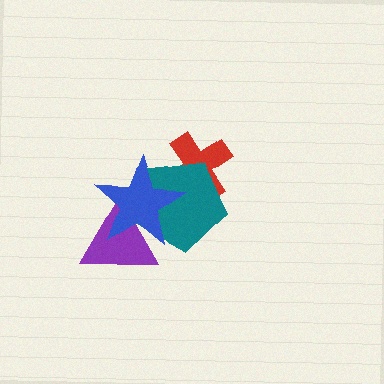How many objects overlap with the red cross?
2 objects overlap with the red cross.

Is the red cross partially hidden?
Yes, it is partially covered by another shape.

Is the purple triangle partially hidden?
Yes, it is partially covered by another shape.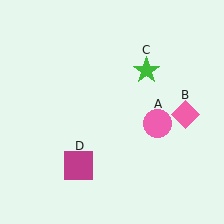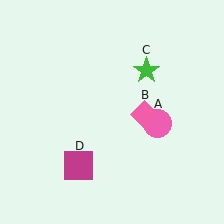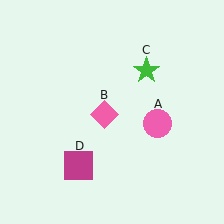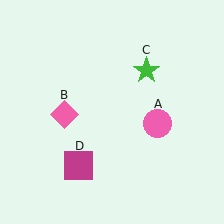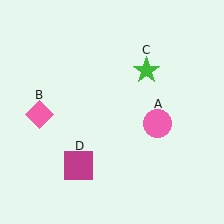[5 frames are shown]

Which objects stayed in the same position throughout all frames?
Pink circle (object A) and green star (object C) and magenta square (object D) remained stationary.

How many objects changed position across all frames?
1 object changed position: pink diamond (object B).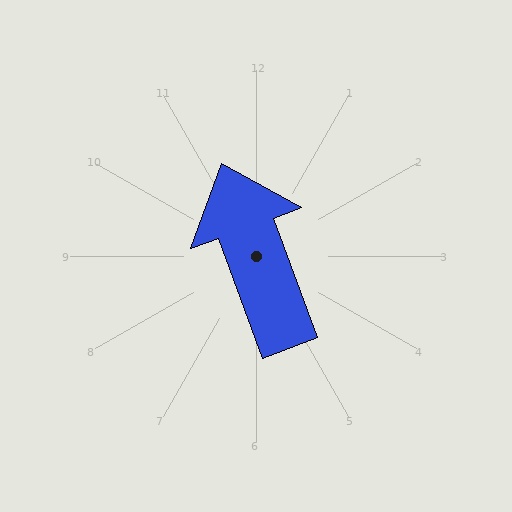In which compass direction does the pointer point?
North.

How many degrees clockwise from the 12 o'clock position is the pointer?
Approximately 340 degrees.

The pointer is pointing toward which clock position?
Roughly 11 o'clock.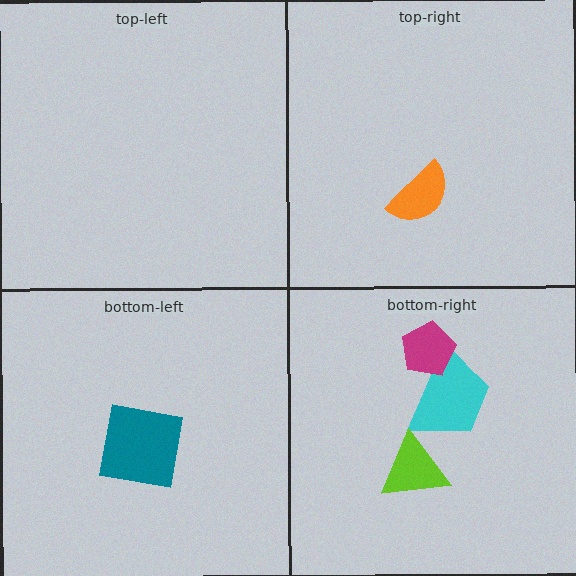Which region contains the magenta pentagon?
The bottom-right region.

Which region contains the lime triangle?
The bottom-right region.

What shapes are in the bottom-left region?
The teal square.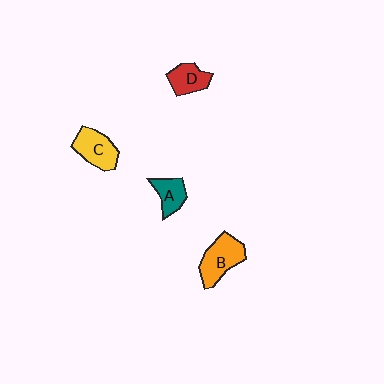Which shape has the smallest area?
Shape A (teal).